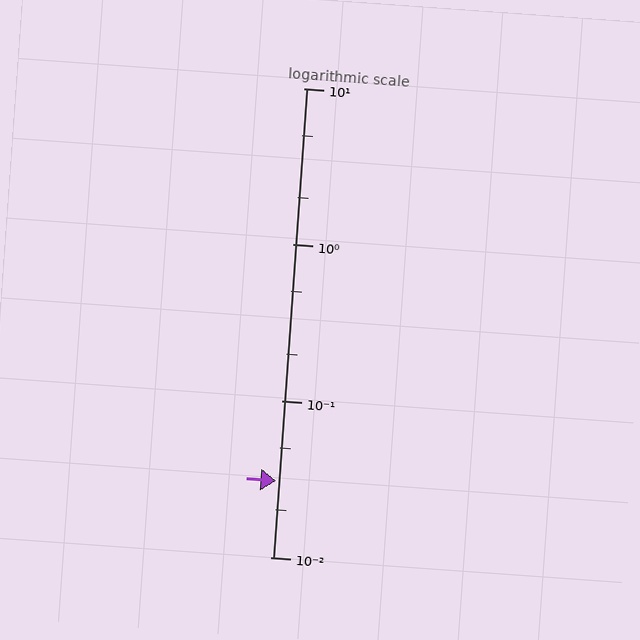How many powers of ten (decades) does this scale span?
The scale spans 3 decades, from 0.01 to 10.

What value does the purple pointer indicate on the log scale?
The pointer indicates approximately 0.031.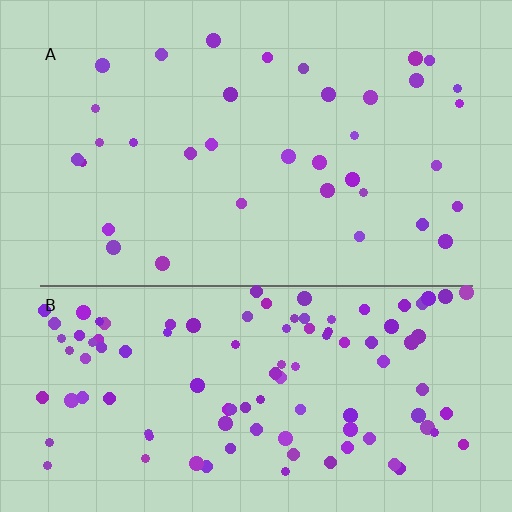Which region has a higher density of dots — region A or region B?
B (the bottom).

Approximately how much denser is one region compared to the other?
Approximately 3.0× — region B over region A.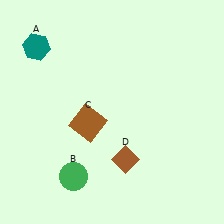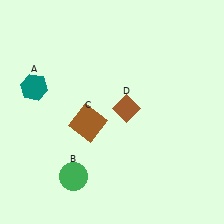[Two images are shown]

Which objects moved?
The objects that moved are: the teal hexagon (A), the brown diamond (D).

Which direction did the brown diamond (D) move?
The brown diamond (D) moved up.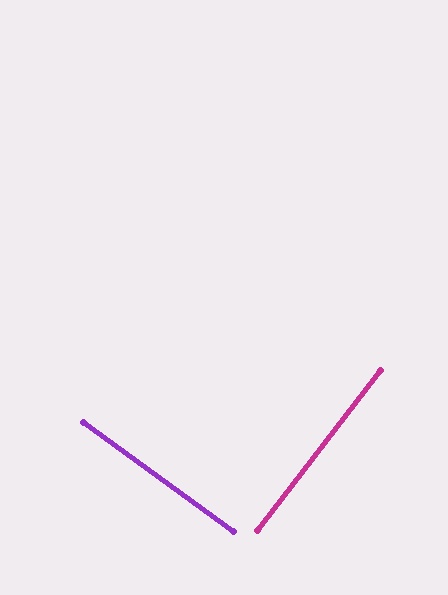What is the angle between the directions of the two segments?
Approximately 88 degrees.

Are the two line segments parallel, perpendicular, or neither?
Perpendicular — they meet at approximately 88°.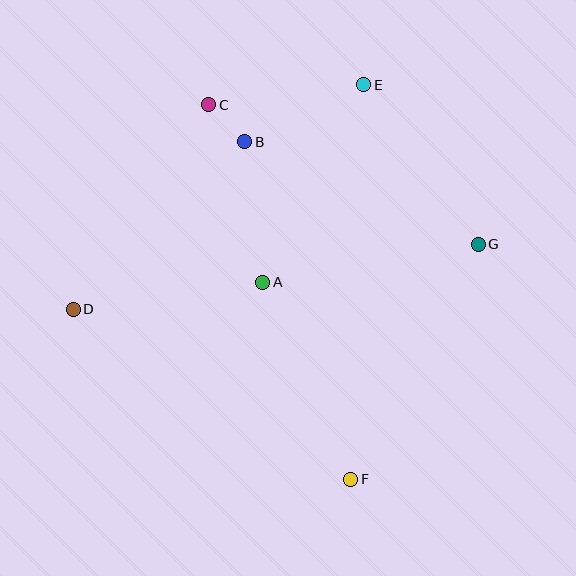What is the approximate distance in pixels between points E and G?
The distance between E and G is approximately 197 pixels.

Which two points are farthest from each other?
Points D and G are farthest from each other.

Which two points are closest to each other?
Points B and C are closest to each other.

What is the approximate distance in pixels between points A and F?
The distance between A and F is approximately 216 pixels.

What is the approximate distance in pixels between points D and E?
The distance between D and E is approximately 367 pixels.